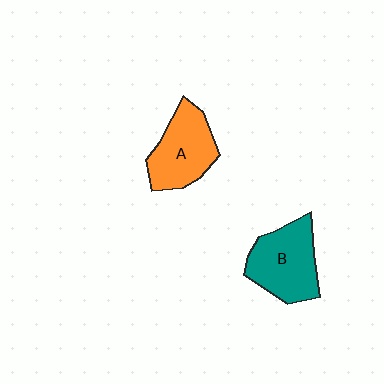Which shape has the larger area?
Shape B (teal).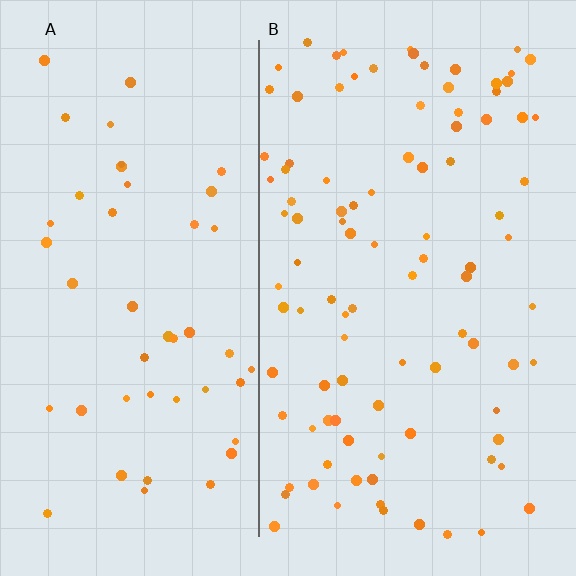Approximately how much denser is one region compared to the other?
Approximately 2.0× — region B over region A.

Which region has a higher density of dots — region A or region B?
B (the right).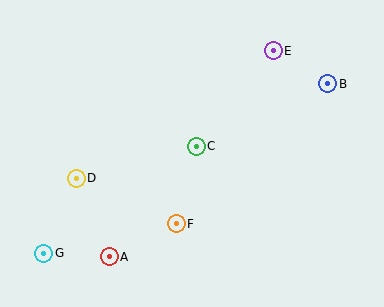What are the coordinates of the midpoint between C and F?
The midpoint between C and F is at (186, 185).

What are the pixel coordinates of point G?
Point G is at (44, 253).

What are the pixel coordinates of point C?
Point C is at (196, 146).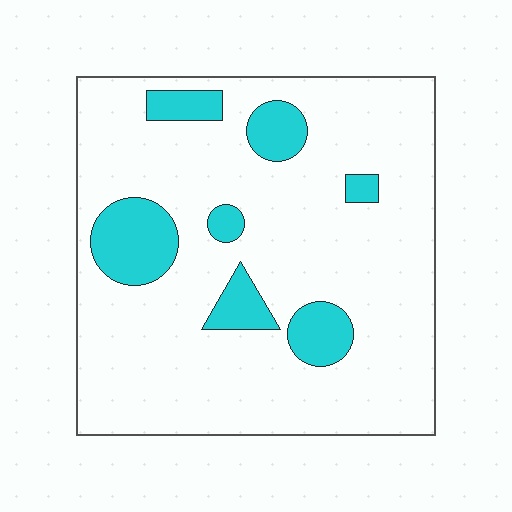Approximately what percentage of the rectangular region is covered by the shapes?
Approximately 15%.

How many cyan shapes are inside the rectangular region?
7.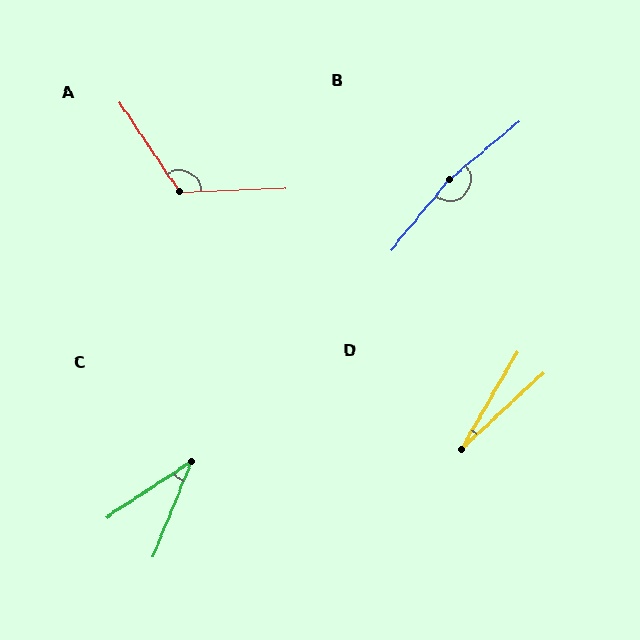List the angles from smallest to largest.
D (17°), C (34°), A (122°), B (168°).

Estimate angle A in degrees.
Approximately 122 degrees.